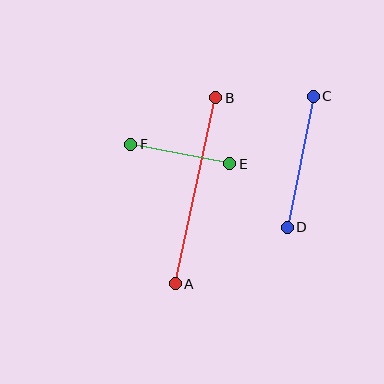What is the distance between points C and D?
The distance is approximately 133 pixels.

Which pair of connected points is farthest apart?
Points A and B are farthest apart.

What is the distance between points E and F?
The distance is approximately 101 pixels.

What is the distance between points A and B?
The distance is approximately 190 pixels.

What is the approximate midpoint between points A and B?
The midpoint is at approximately (195, 191) pixels.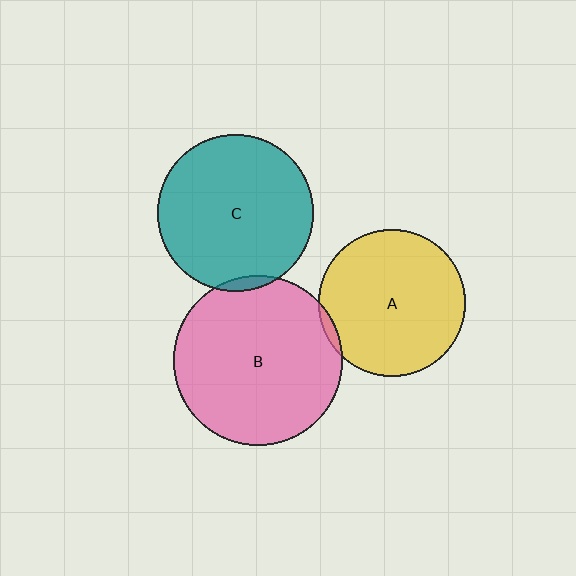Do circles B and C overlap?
Yes.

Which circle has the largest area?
Circle B (pink).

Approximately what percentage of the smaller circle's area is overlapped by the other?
Approximately 5%.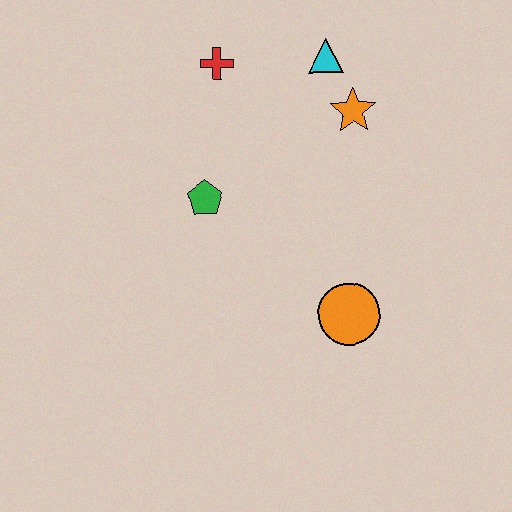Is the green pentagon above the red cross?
No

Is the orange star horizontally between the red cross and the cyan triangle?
No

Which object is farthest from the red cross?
The orange circle is farthest from the red cross.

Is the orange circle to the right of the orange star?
No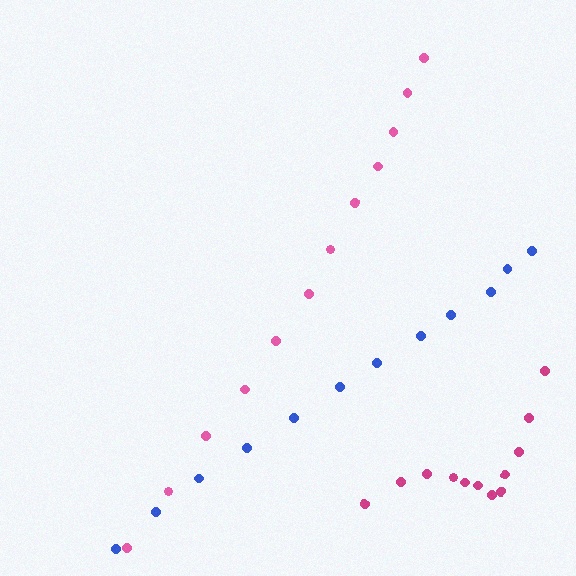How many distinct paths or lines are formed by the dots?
There are 3 distinct paths.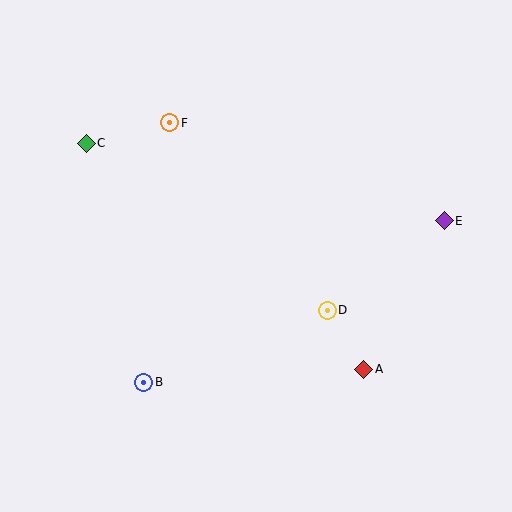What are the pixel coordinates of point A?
Point A is at (364, 369).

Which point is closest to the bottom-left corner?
Point B is closest to the bottom-left corner.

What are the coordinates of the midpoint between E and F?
The midpoint between E and F is at (307, 172).